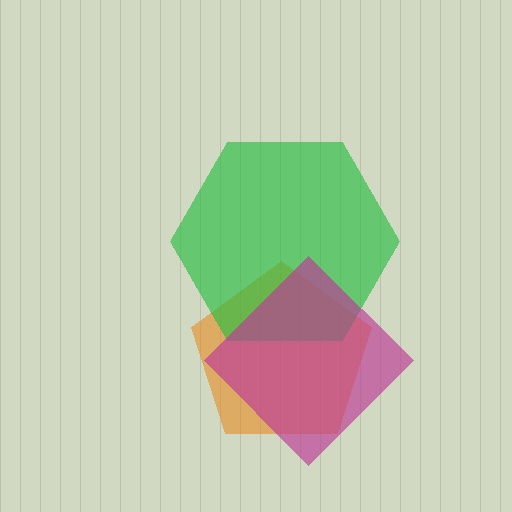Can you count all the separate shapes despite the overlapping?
Yes, there are 3 separate shapes.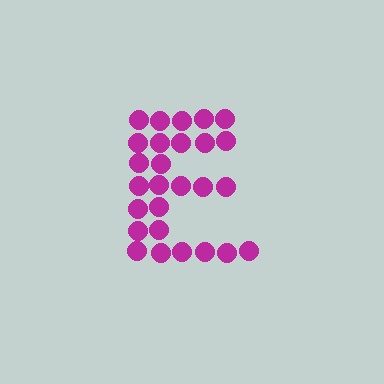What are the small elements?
The small elements are circles.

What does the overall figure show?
The overall figure shows the letter E.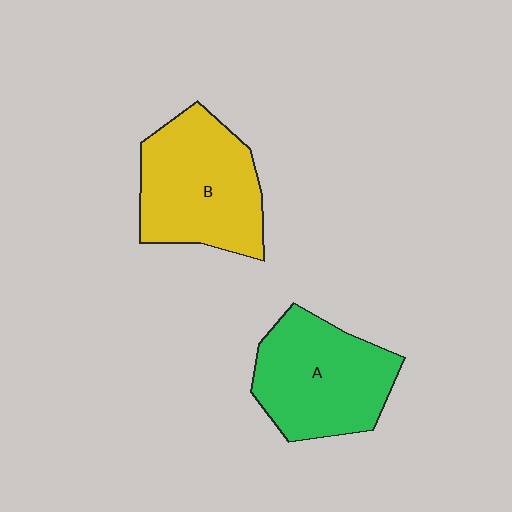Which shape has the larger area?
Shape B (yellow).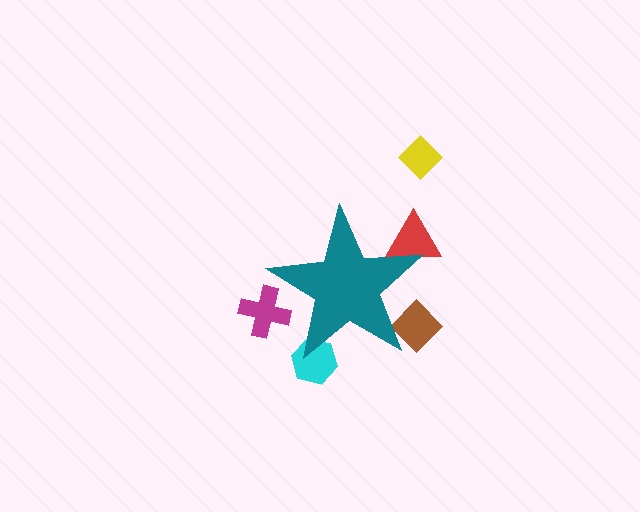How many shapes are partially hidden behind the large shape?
4 shapes are partially hidden.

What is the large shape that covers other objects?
A teal star.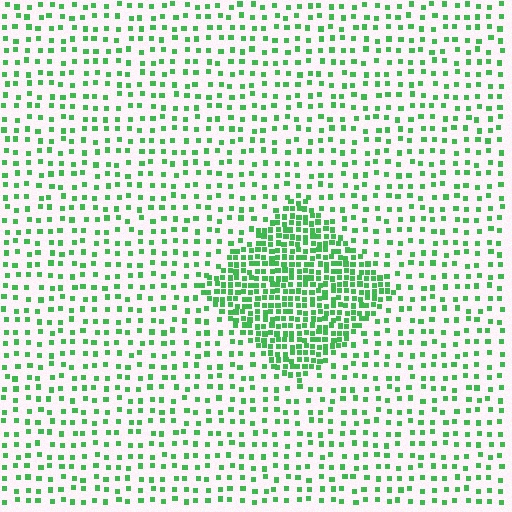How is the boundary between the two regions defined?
The boundary is defined by a change in element density (approximately 2.7x ratio). All elements are the same color, size, and shape.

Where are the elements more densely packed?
The elements are more densely packed inside the diamond boundary.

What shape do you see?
I see a diamond.